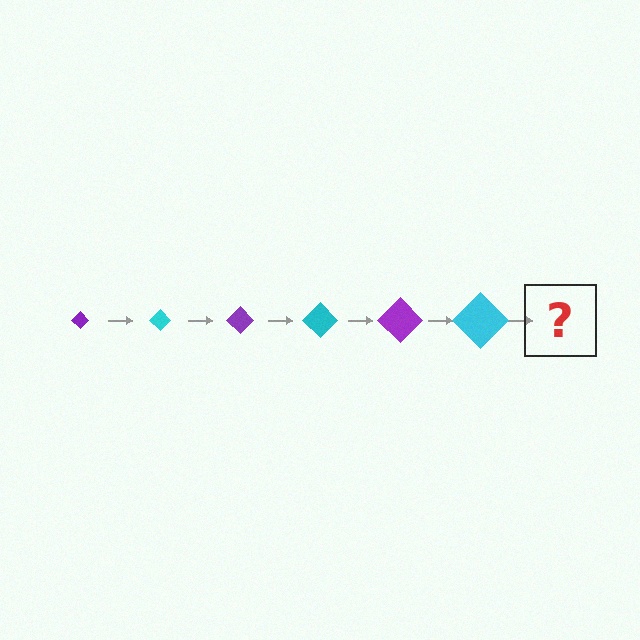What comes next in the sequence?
The next element should be a purple diamond, larger than the previous one.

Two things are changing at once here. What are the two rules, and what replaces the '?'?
The two rules are that the diamond grows larger each step and the color cycles through purple and cyan. The '?' should be a purple diamond, larger than the previous one.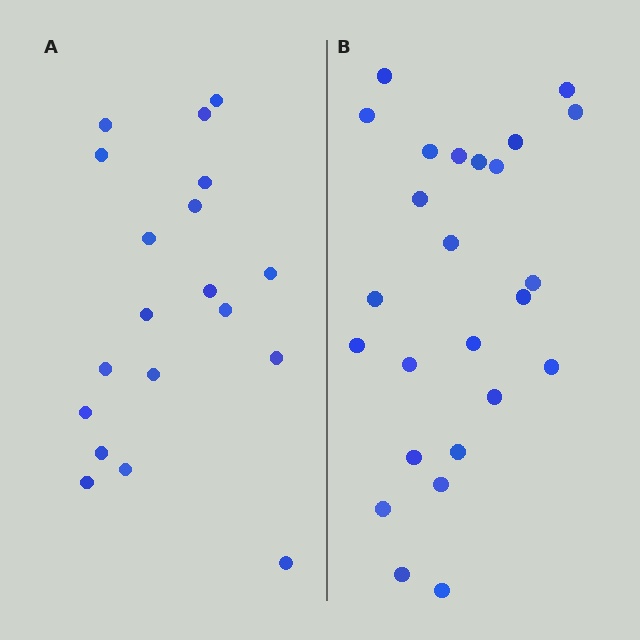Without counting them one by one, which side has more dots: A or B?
Region B (the right region) has more dots.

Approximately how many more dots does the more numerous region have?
Region B has about 6 more dots than region A.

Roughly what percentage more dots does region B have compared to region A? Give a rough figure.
About 30% more.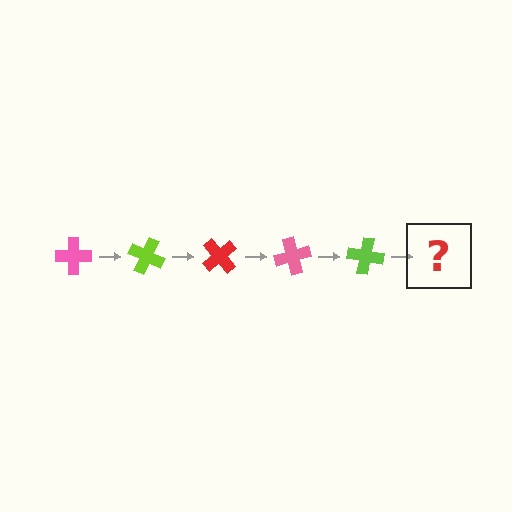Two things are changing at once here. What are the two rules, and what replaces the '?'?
The two rules are that it rotates 25 degrees each step and the color cycles through pink, lime, and red. The '?' should be a red cross, rotated 125 degrees from the start.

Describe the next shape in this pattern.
It should be a red cross, rotated 125 degrees from the start.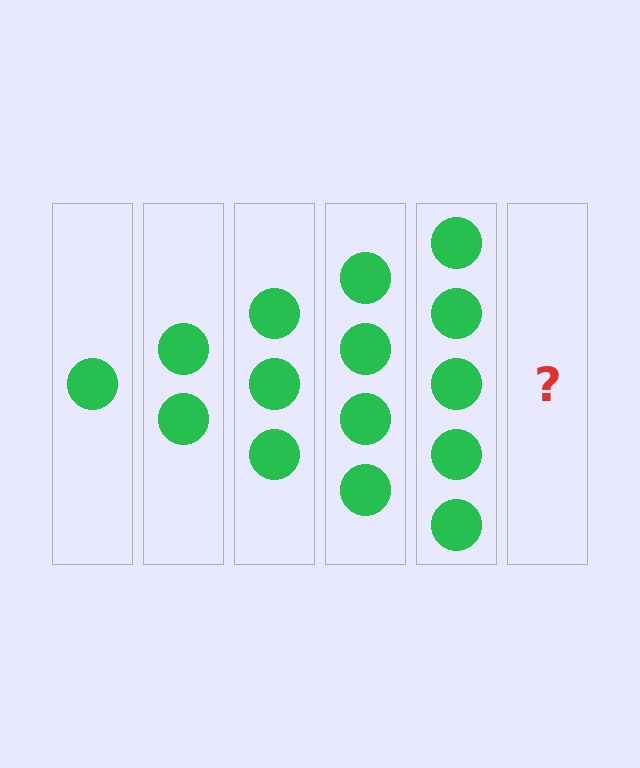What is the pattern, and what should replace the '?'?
The pattern is that each step adds one more circle. The '?' should be 6 circles.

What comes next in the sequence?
The next element should be 6 circles.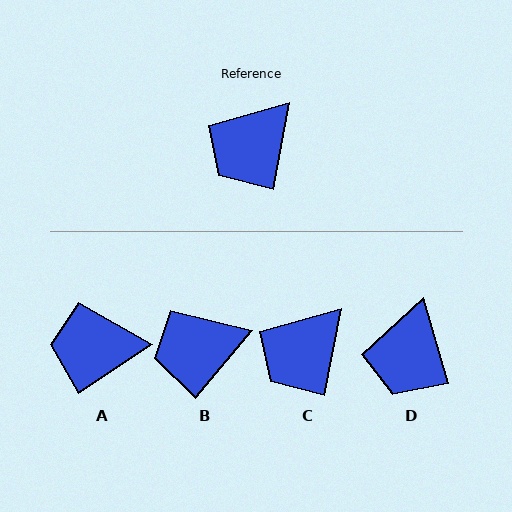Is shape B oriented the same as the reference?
No, it is off by about 30 degrees.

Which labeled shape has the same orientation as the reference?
C.